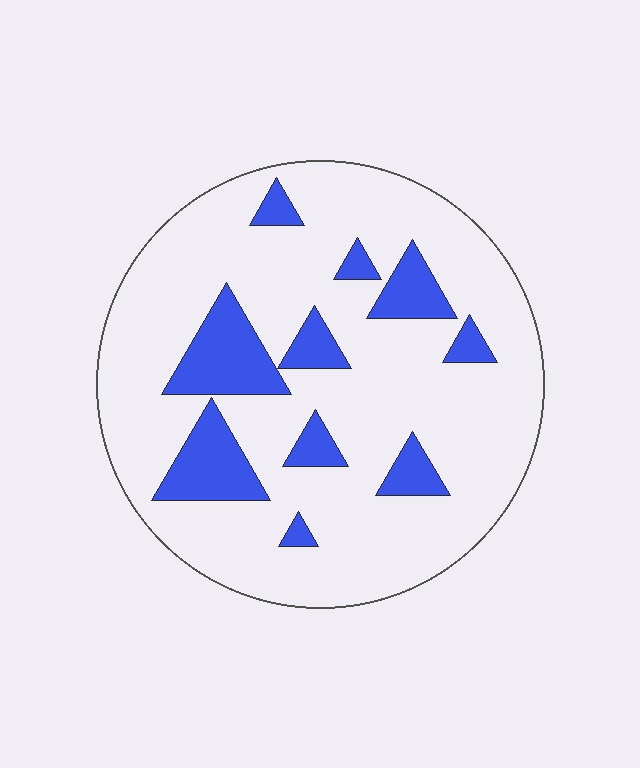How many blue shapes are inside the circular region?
10.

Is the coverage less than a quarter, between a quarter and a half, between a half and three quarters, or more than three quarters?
Less than a quarter.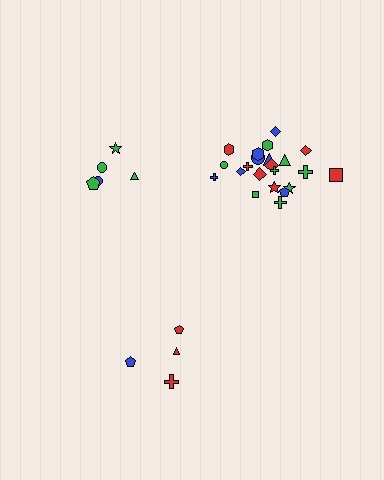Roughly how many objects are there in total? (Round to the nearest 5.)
Roughly 30 objects in total.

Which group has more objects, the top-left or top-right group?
The top-right group.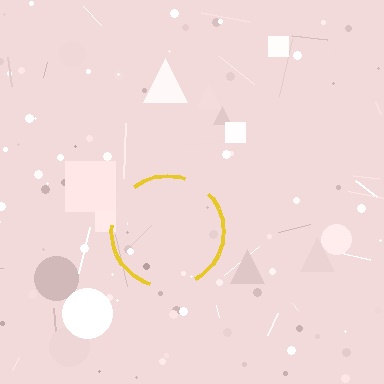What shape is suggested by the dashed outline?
The dashed outline suggests a circle.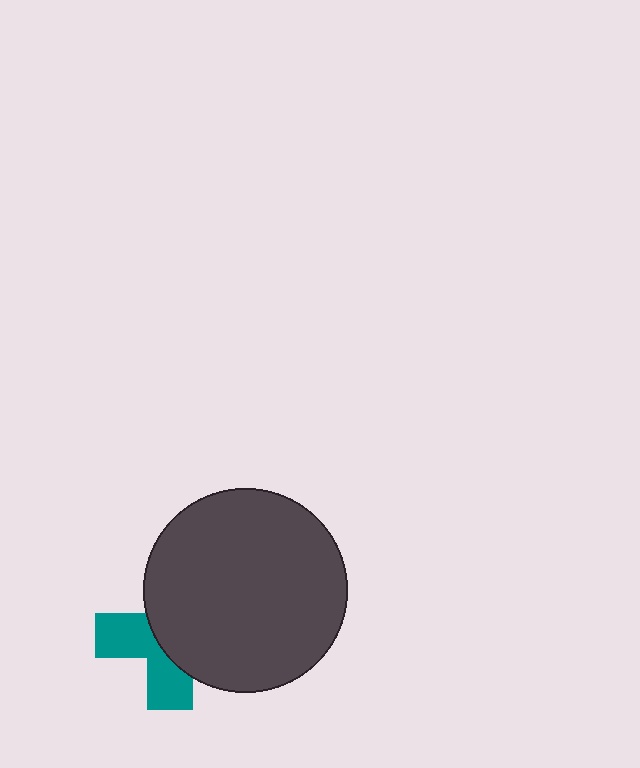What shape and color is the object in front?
The object in front is a dark gray circle.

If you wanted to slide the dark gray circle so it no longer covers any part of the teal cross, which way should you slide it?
Slide it right — that is the most direct way to separate the two shapes.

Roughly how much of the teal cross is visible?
A small part of it is visible (roughly 42%).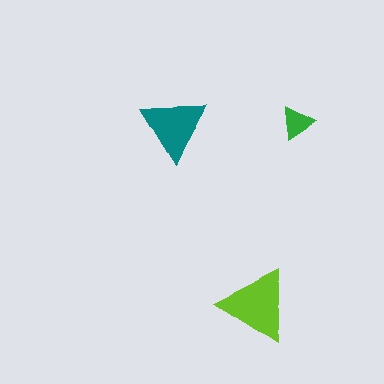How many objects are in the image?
There are 3 objects in the image.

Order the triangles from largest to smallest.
the lime one, the teal one, the green one.